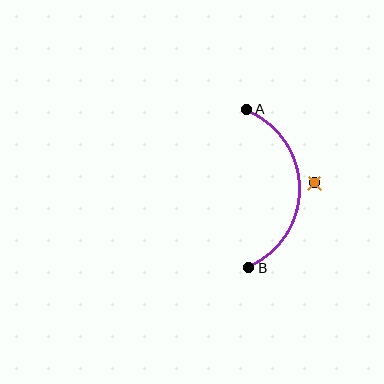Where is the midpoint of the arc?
The arc midpoint is the point on the curve farthest from the straight line joining A and B. It sits to the right of that line.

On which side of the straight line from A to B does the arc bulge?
The arc bulges to the right of the straight line connecting A and B.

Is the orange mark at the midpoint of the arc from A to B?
No — the orange mark does not lie on the arc at all. It sits slightly outside the curve.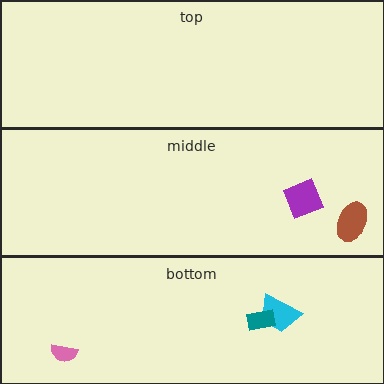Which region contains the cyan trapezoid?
The bottom region.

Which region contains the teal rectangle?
The bottom region.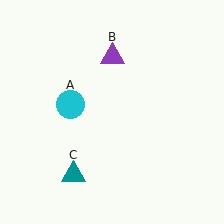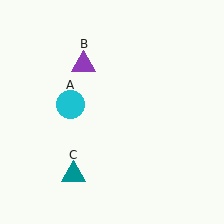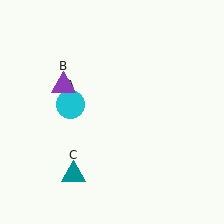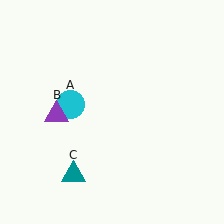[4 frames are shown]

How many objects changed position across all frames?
1 object changed position: purple triangle (object B).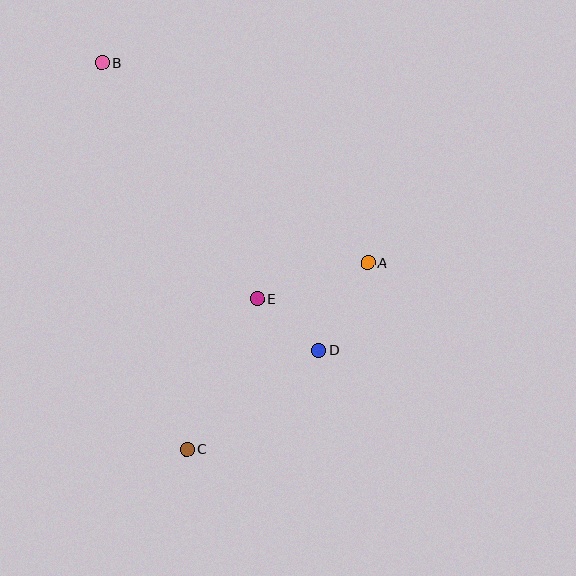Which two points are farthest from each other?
Points B and C are farthest from each other.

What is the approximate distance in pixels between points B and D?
The distance between B and D is approximately 360 pixels.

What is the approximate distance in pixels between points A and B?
The distance between A and B is approximately 333 pixels.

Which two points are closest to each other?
Points D and E are closest to each other.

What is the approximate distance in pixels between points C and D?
The distance between C and D is approximately 165 pixels.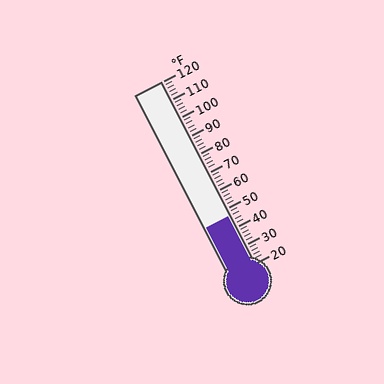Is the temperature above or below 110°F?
The temperature is below 110°F.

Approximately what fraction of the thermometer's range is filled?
The thermometer is filled to approximately 25% of its range.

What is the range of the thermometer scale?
The thermometer scale ranges from 20°F to 120°F.